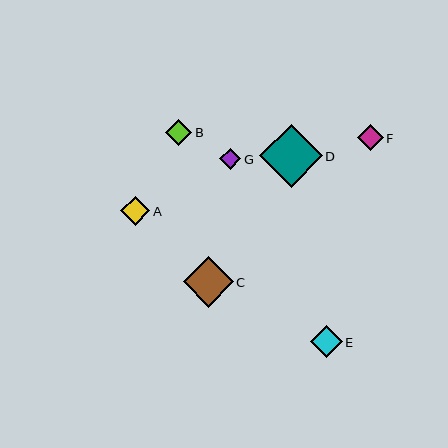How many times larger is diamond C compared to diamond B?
Diamond C is approximately 1.9 times the size of diamond B.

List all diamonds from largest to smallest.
From largest to smallest: D, C, E, A, B, F, G.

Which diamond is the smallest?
Diamond G is the smallest with a size of approximately 21 pixels.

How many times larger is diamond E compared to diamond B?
Diamond E is approximately 1.2 times the size of diamond B.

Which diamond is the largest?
Diamond D is the largest with a size of approximately 63 pixels.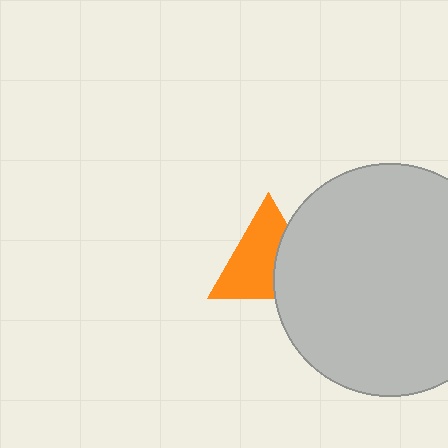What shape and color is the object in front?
The object in front is a light gray circle.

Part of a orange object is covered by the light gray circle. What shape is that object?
It is a triangle.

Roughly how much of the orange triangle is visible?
About half of it is visible (roughly 64%).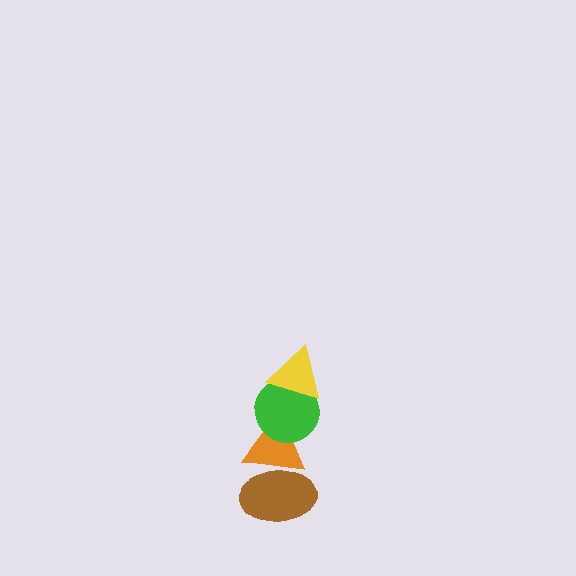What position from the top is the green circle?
The green circle is 2nd from the top.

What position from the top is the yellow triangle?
The yellow triangle is 1st from the top.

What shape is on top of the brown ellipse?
The orange triangle is on top of the brown ellipse.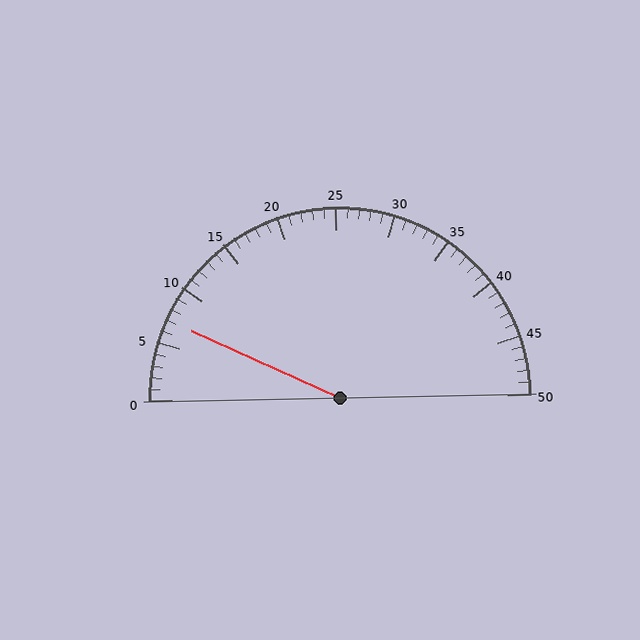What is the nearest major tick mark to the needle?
The nearest major tick mark is 5.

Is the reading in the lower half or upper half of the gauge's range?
The reading is in the lower half of the range (0 to 50).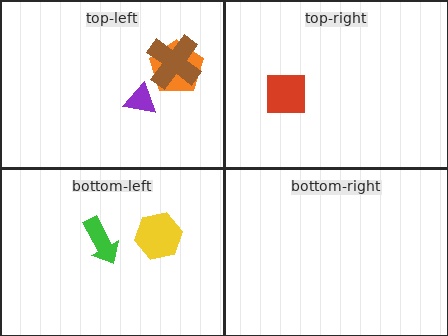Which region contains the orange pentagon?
The top-left region.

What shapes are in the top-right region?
The red square.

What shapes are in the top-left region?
The orange pentagon, the brown cross, the purple triangle.